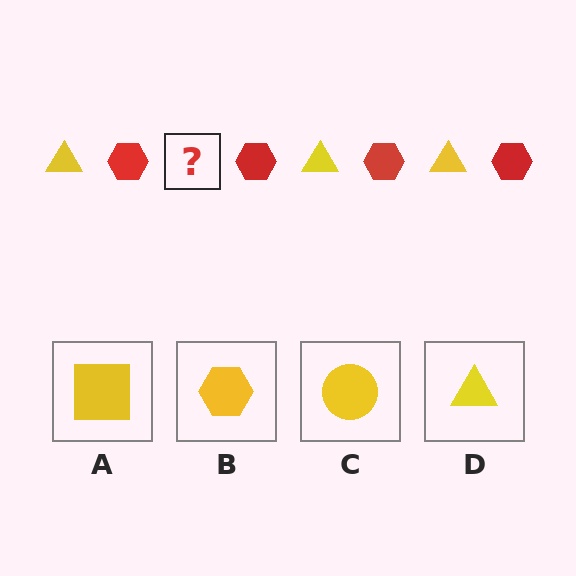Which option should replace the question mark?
Option D.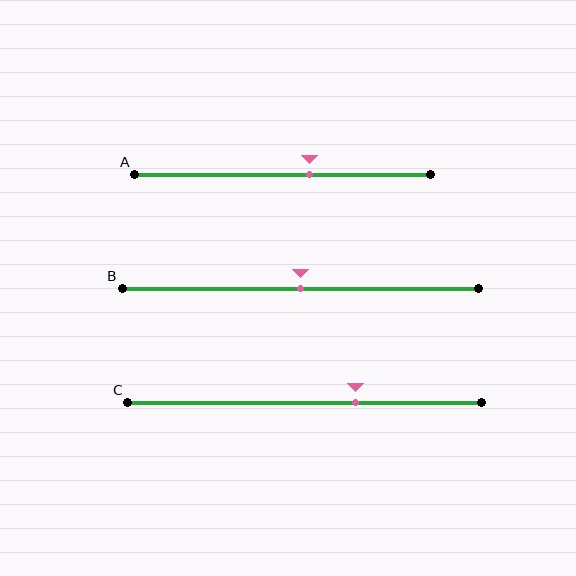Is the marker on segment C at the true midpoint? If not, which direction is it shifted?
No, the marker on segment C is shifted to the right by about 14% of the segment length.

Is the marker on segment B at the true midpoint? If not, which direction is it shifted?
Yes, the marker on segment B is at the true midpoint.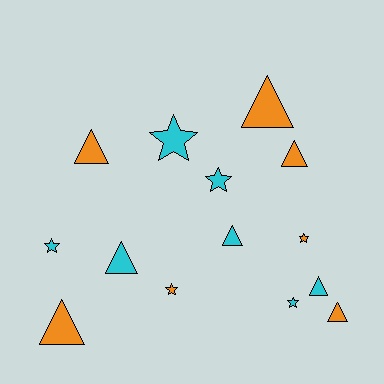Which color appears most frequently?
Orange, with 7 objects.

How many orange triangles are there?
There are 5 orange triangles.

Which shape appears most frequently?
Triangle, with 8 objects.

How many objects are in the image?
There are 14 objects.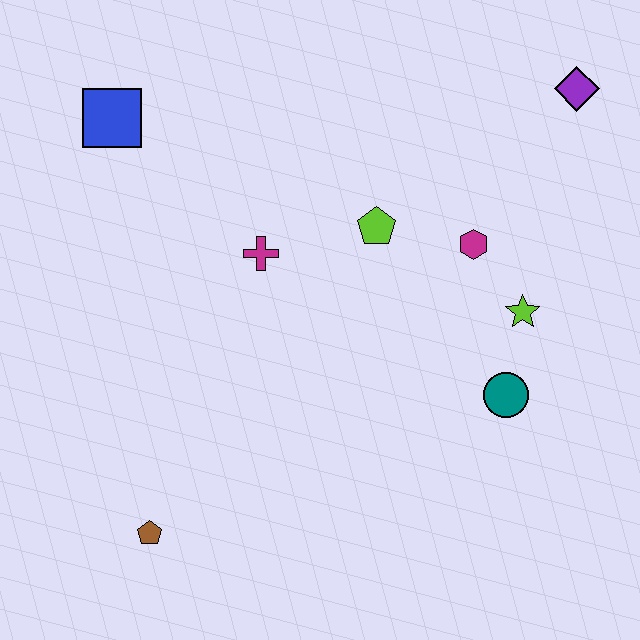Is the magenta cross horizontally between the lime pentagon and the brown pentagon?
Yes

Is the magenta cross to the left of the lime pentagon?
Yes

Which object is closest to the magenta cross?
The lime pentagon is closest to the magenta cross.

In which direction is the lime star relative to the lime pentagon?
The lime star is to the right of the lime pentagon.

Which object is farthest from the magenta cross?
The purple diamond is farthest from the magenta cross.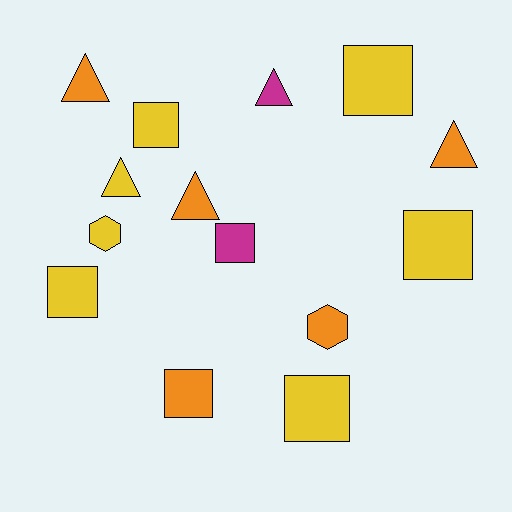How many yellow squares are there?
There are 5 yellow squares.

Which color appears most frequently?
Yellow, with 7 objects.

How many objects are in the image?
There are 14 objects.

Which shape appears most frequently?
Square, with 7 objects.